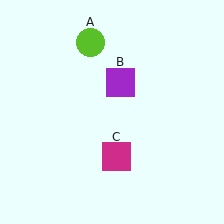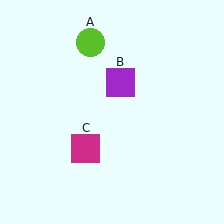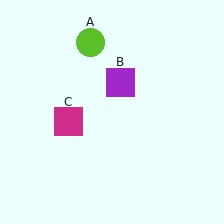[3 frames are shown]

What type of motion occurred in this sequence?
The magenta square (object C) rotated clockwise around the center of the scene.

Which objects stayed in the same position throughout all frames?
Lime circle (object A) and purple square (object B) remained stationary.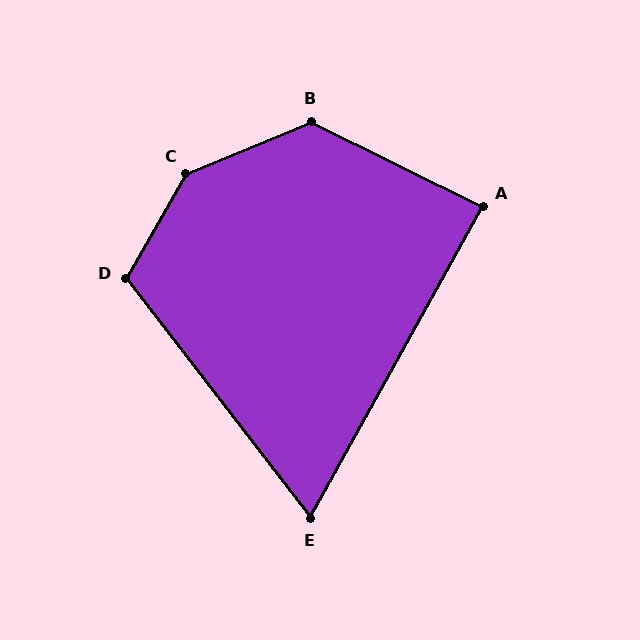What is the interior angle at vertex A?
Approximately 87 degrees (approximately right).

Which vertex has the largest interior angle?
C, at approximately 142 degrees.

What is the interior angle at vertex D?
Approximately 113 degrees (obtuse).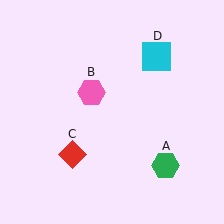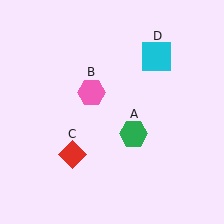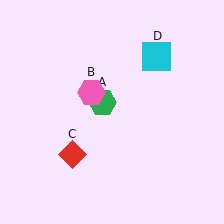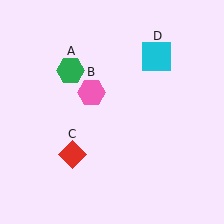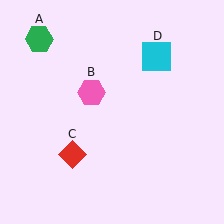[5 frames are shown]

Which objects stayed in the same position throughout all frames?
Pink hexagon (object B) and red diamond (object C) and cyan square (object D) remained stationary.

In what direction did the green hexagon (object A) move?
The green hexagon (object A) moved up and to the left.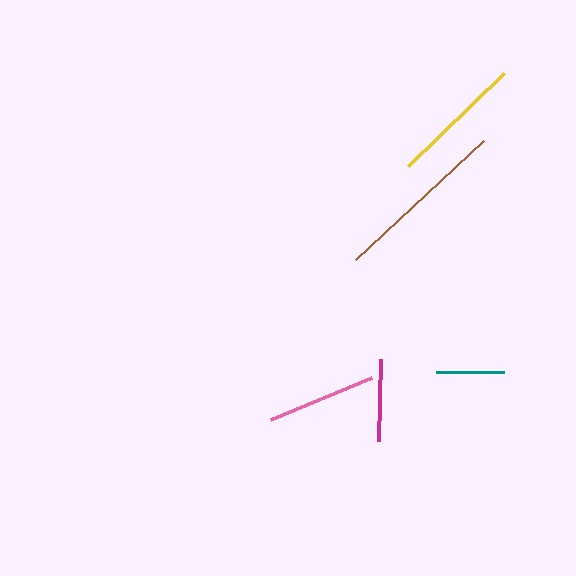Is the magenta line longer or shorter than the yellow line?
The yellow line is longer than the magenta line.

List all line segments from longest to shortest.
From longest to shortest: brown, yellow, pink, magenta, teal.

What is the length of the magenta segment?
The magenta segment is approximately 82 pixels long.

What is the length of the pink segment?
The pink segment is approximately 110 pixels long.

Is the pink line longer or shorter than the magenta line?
The pink line is longer than the magenta line.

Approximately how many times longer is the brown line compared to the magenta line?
The brown line is approximately 2.1 times the length of the magenta line.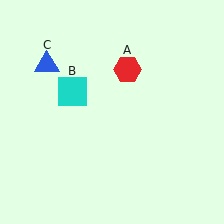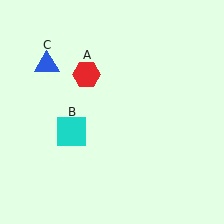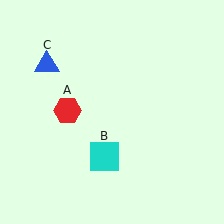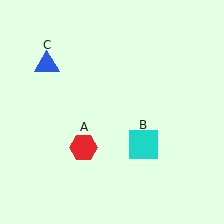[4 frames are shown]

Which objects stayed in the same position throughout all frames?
Blue triangle (object C) remained stationary.